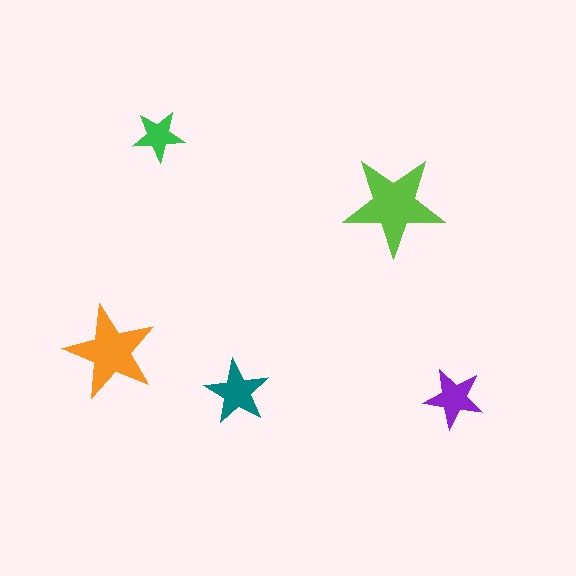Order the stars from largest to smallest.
the lime one, the orange one, the teal one, the purple one, the green one.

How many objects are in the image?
There are 5 objects in the image.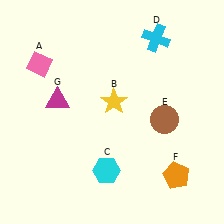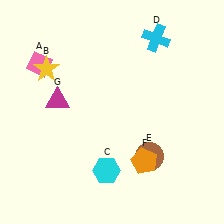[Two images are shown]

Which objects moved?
The objects that moved are: the yellow star (B), the brown circle (E), the orange pentagon (F).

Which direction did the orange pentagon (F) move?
The orange pentagon (F) moved left.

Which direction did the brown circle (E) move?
The brown circle (E) moved down.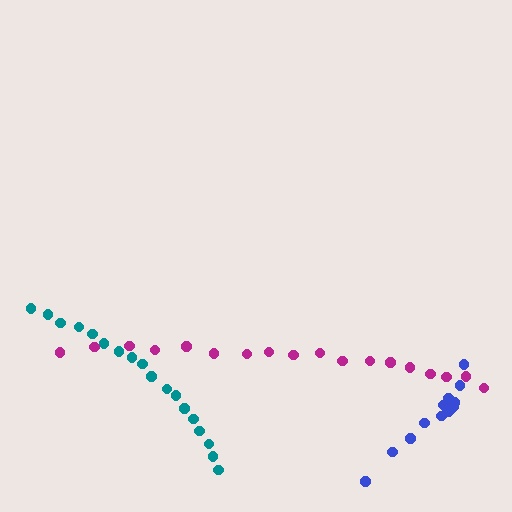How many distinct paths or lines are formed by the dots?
There are 3 distinct paths.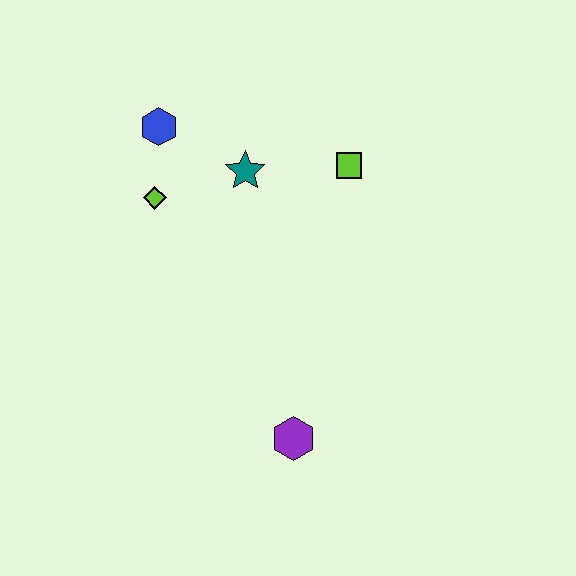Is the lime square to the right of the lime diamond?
Yes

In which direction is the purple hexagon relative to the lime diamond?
The purple hexagon is below the lime diamond.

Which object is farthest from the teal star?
The purple hexagon is farthest from the teal star.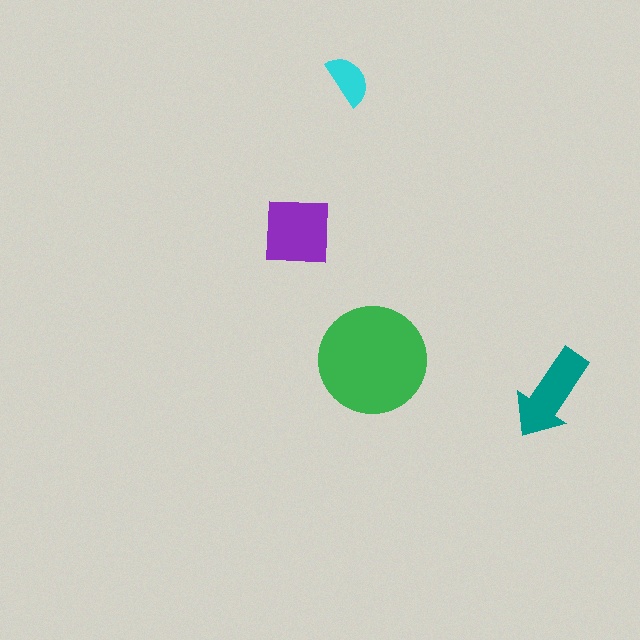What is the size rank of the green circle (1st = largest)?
1st.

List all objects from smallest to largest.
The cyan semicircle, the teal arrow, the purple square, the green circle.